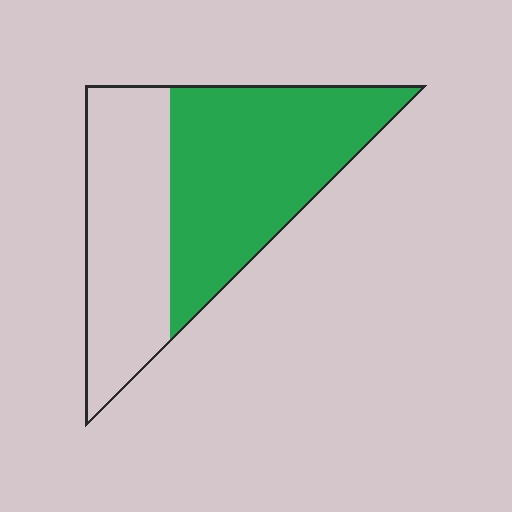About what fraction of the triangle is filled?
About three fifths (3/5).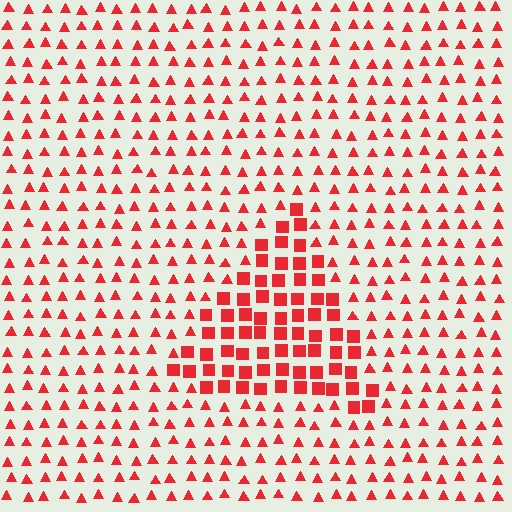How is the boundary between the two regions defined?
The boundary is defined by a change in element shape: squares inside vs. triangles outside. All elements share the same color and spacing.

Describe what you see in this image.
The image is filled with small red elements arranged in a uniform grid. A triangle-shaped region contains squares, while the surrounding area contains triangles. The boundary is defined purely by the change in element shape.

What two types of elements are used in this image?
The image uses squares inside the triangle region and triangles outside it.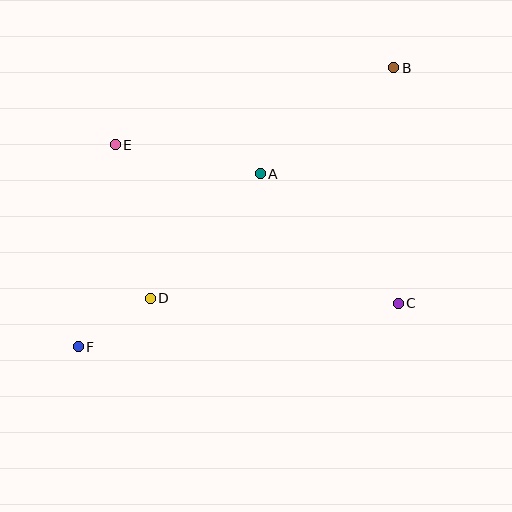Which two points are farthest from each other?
Points B and F are farthest from each other.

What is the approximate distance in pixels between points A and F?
The distance between A and F is approximately 251 pixels.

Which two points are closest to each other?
Points D and F are closest to each other.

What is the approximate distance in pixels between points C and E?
The distance between C and E is approximately 324 pixels.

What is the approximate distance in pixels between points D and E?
The distance between D and E is approximately 158 pixels.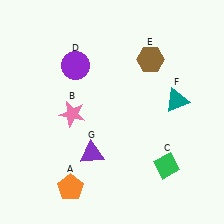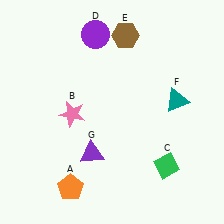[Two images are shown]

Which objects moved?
The objects that moved are: the purple circle (D), the brown hexagon (E).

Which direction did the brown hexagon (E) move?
The brown hexagon (E) moved left.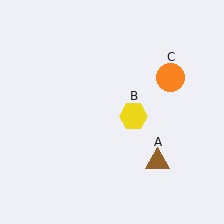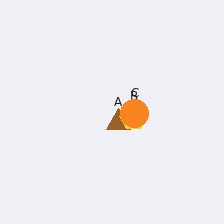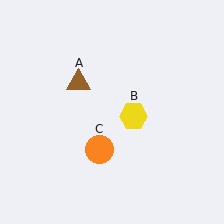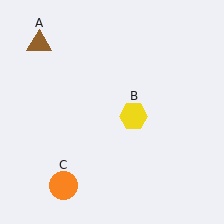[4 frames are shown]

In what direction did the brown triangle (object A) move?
The brown triangle (object A) moved up and to the left.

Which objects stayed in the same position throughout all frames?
Yellow hexagon (object B) remained stationary.